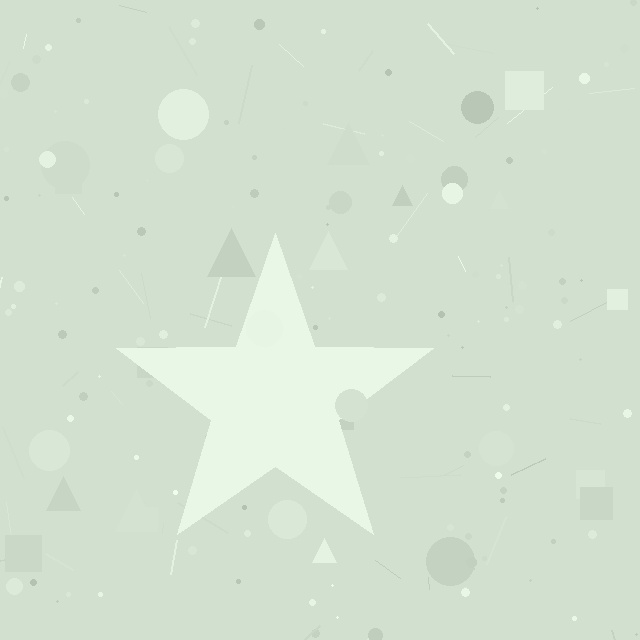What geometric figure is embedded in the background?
A star is embedded in the background.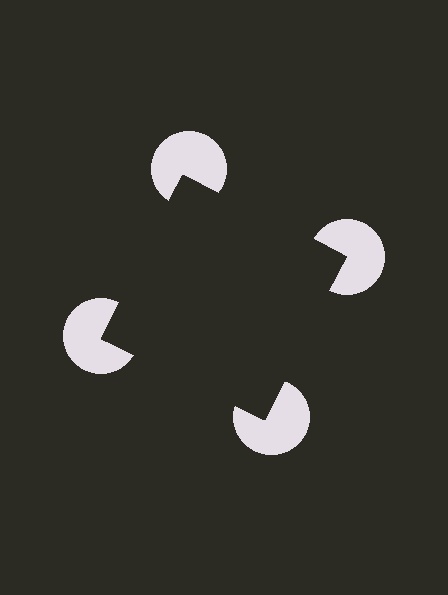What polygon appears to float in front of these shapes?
An illusory square — its edges are inferred from the aligned wedge cuts in the pac-man discs, not physically drawn.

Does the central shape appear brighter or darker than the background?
It typically appears slightly darker than the background, even though no actual brightness change is drawn.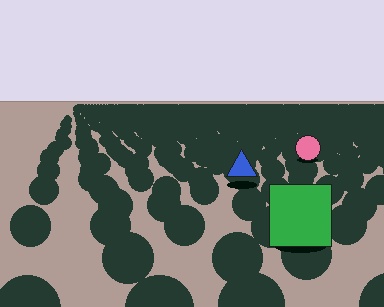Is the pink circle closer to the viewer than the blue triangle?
No. The blue triangle is closer — you can tell from the texture gradient: the ground texture is coarser near it.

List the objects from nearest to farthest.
From nearest to farthest: the green square, the blue triangle, the pink circle.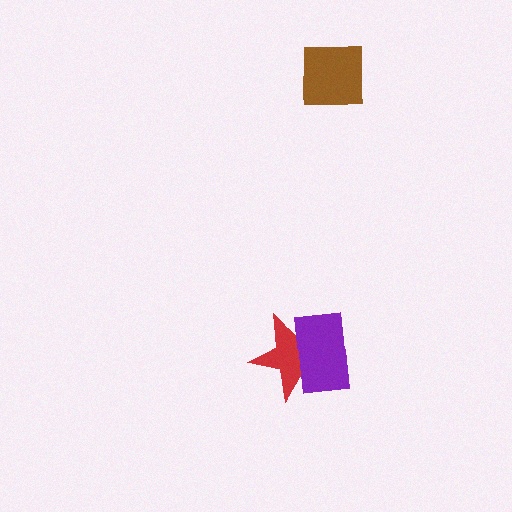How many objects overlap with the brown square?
0 objects overlap with the brown square.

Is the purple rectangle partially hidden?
No, no other shape covers it.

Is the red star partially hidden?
Yes, it is partially covered by another shape.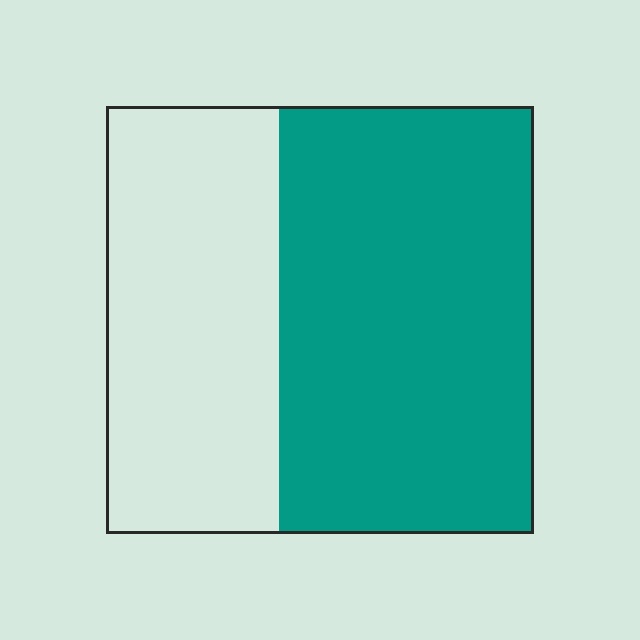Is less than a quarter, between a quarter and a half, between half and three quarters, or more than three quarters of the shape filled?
Between half and three quarters.